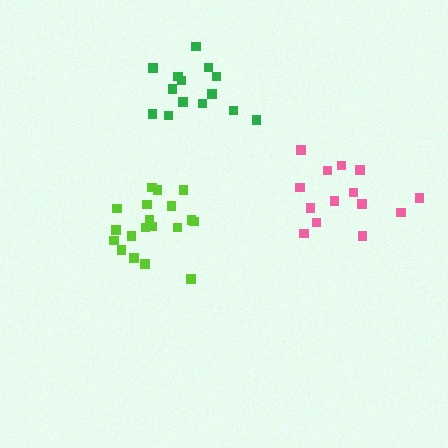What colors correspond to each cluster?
The clusters are colored: lime, green, pink.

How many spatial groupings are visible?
There are 3 spatial groupings.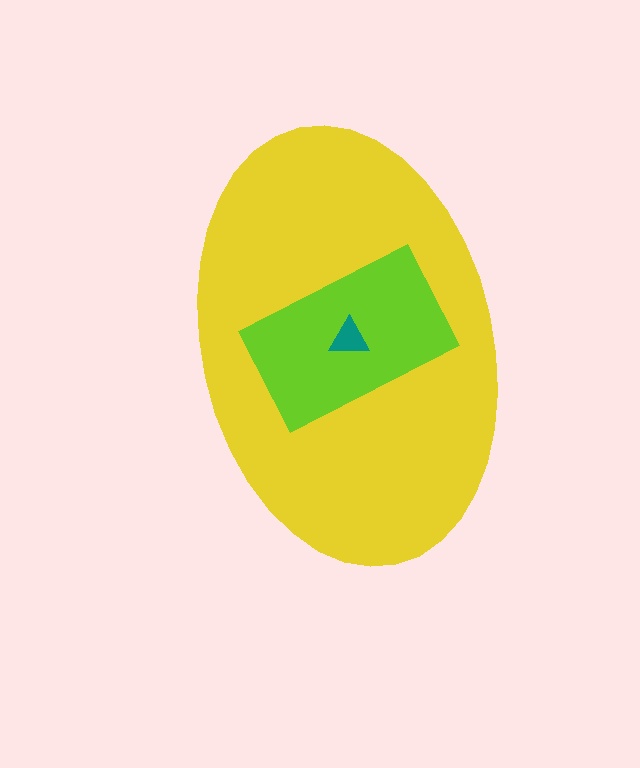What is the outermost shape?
The yellow ellipse.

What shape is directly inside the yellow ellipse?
The lime rectangle.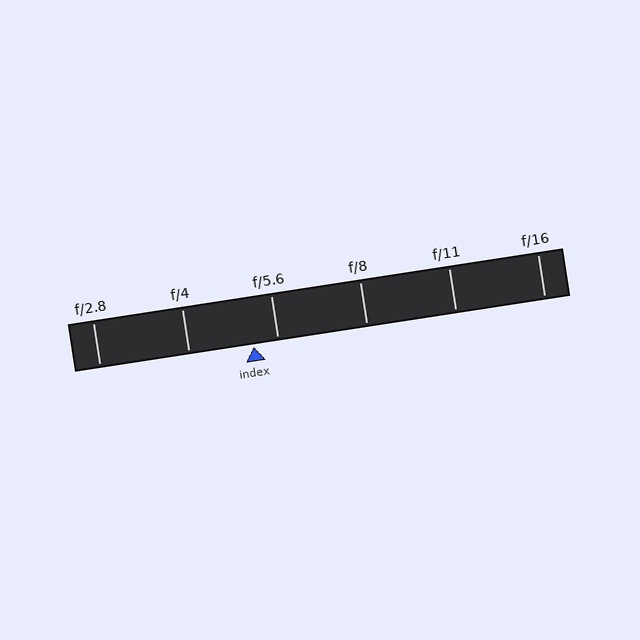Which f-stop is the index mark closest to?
The index mark is closest to f/5.6.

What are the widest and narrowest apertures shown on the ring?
The widest aperture shown is f/2.8 and the narrowest is f/16.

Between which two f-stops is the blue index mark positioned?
The index mark is between f/4 and f/5.6.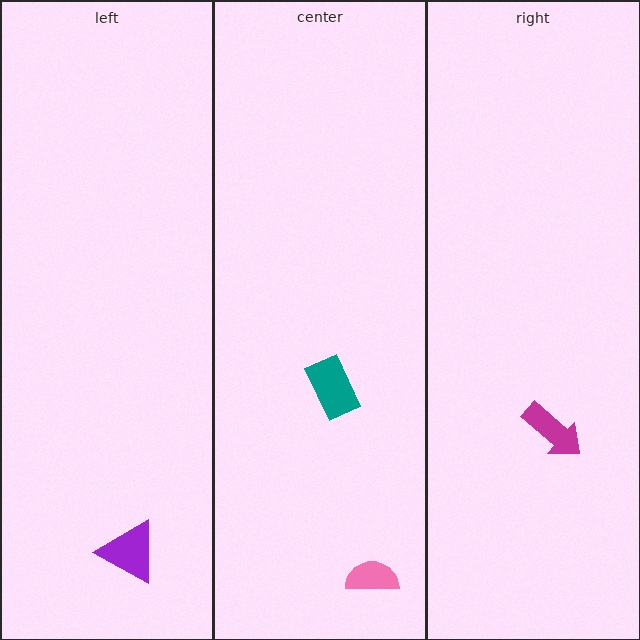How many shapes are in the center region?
2.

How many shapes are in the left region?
1.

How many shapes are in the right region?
1.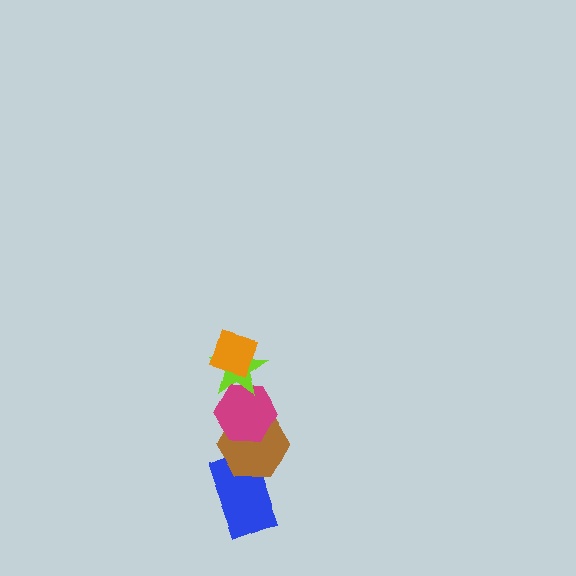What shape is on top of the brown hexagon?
The magenta hexagon is on top of the brown hexagon.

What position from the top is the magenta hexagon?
The magenta hexagon is 3rd from the top.